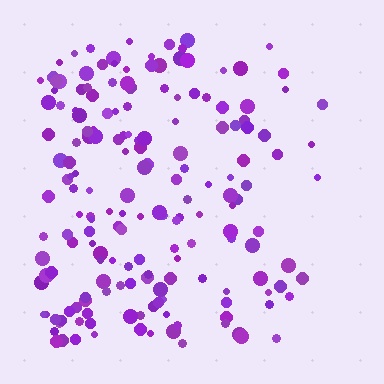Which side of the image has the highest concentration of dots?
The left.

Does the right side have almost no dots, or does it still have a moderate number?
Still a moderate number, just noticeably fewer than the left.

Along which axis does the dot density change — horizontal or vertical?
Horizontal.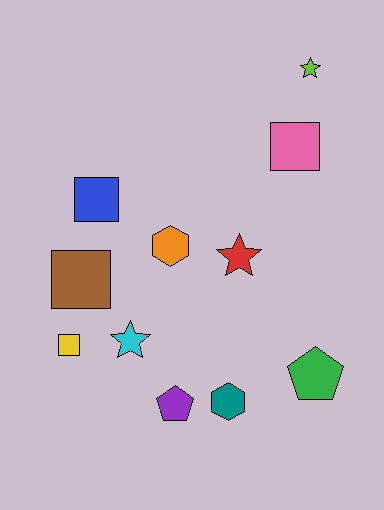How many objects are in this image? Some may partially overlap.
There are 11 objects.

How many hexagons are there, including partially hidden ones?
There are 2 hexagons.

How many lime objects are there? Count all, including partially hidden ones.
There is 1 lime object.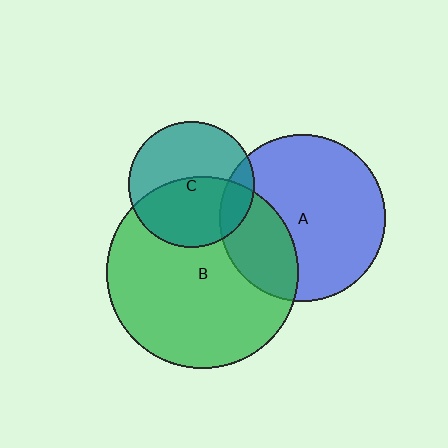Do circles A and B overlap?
Yes.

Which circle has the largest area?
Circle B (green).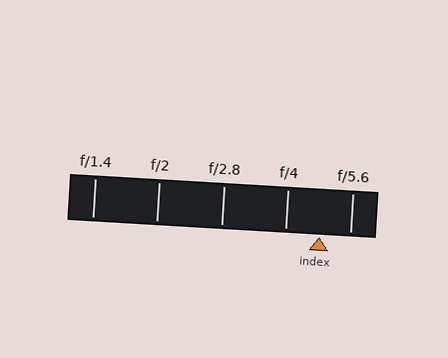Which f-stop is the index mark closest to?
The index mark is closest to f/5.6.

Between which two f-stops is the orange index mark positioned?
The index mark is between f/4 and f/5.6.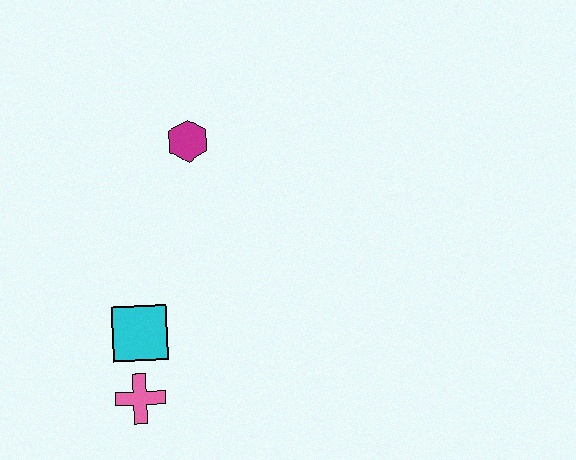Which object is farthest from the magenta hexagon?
The pink cross is farthest from the magenta hexagon.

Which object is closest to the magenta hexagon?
The cyan square is closest to the magenta hexagon.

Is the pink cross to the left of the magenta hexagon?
Yes